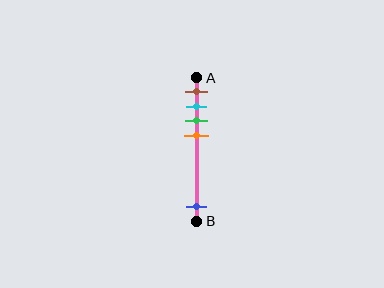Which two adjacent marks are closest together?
The cyan and green marks are the closest adjacent pair.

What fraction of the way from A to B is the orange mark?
The orange mark is approximately 40% (0.4) of the way from A to B.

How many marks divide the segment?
There are 5 marks dividing the segment.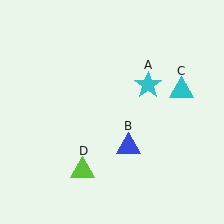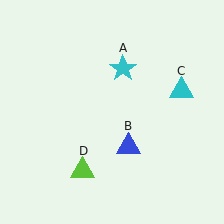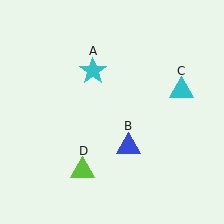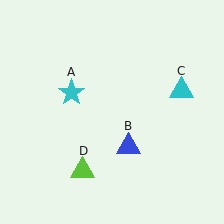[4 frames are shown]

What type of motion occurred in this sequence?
The cyan star (object A) rotated counterclockwise around the center of the scene.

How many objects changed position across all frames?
1 object changed position: cyan star (object A).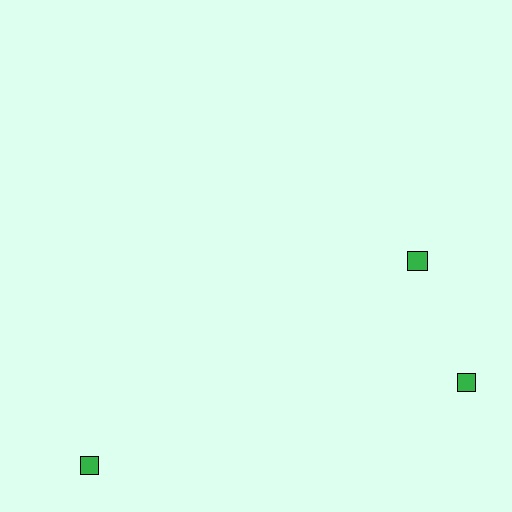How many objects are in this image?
There are 3 objects.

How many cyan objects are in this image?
There are no cyan objects.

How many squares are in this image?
There are 3 squares.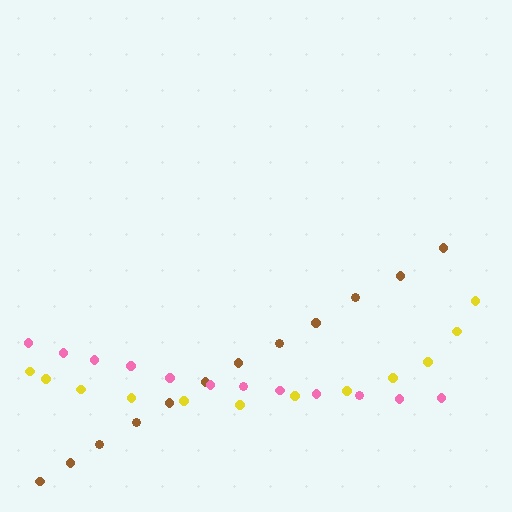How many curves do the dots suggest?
There are 3 distinct paths.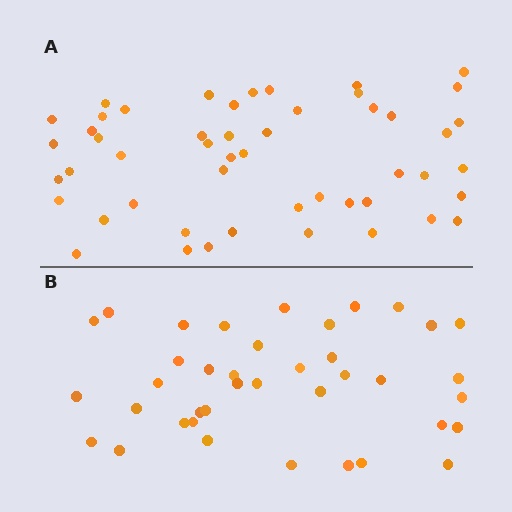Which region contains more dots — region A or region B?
Region A (the top region) has more dots.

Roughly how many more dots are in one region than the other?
Region A has roughly 12 or so more dots than region B.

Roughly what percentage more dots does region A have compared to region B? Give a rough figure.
About 30% more.